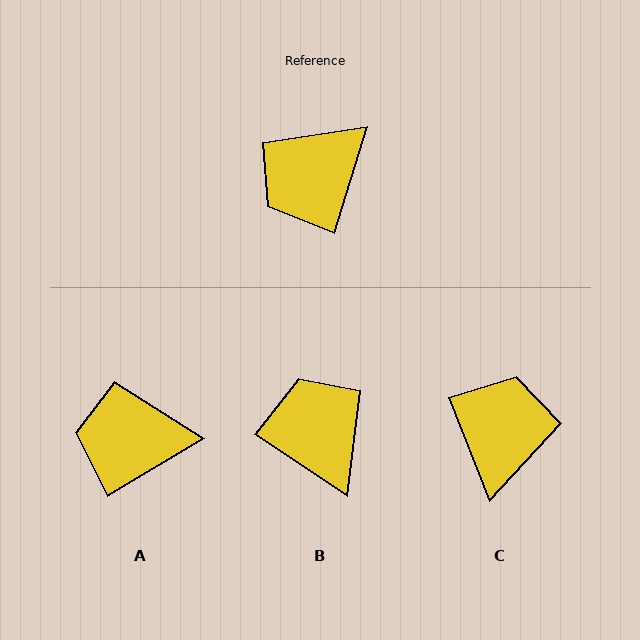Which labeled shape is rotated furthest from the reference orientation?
C, about 141 degrees away.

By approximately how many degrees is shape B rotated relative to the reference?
Approximately 106 degrees clockwise.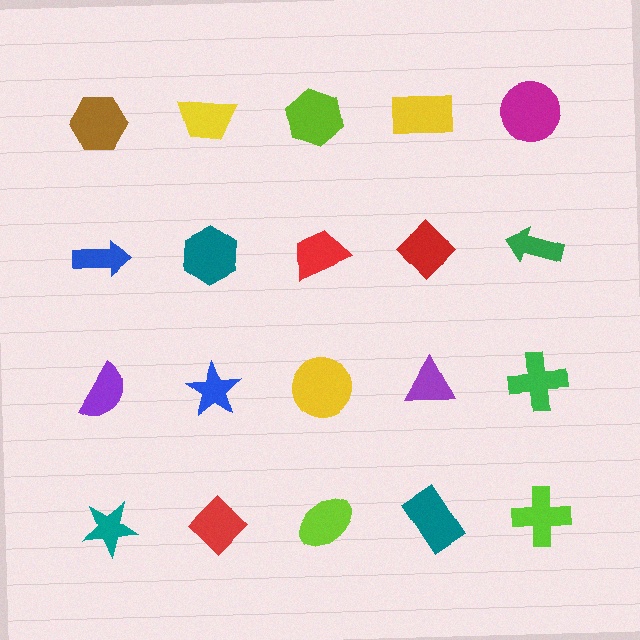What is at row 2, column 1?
A blue arrow.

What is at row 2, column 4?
A red diamond.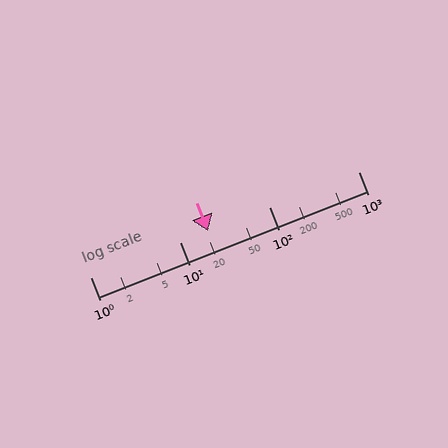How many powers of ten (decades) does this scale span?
The scale spans 3 decades, from 1 to 1000.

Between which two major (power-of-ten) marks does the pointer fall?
The pointer is between 10 and 100.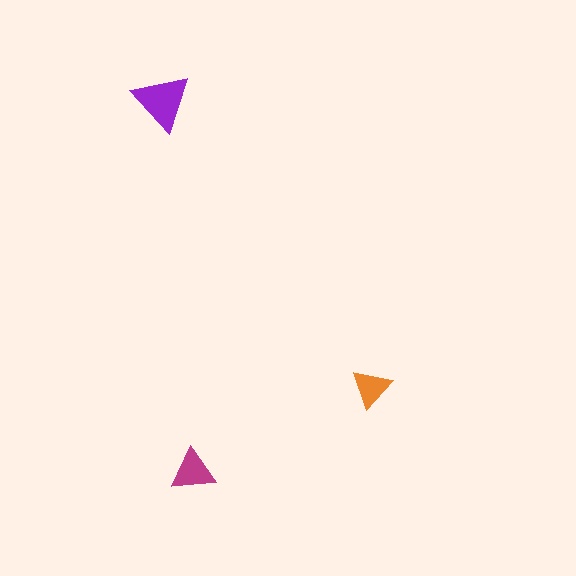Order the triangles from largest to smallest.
the purple one, the magenta one, the orange one.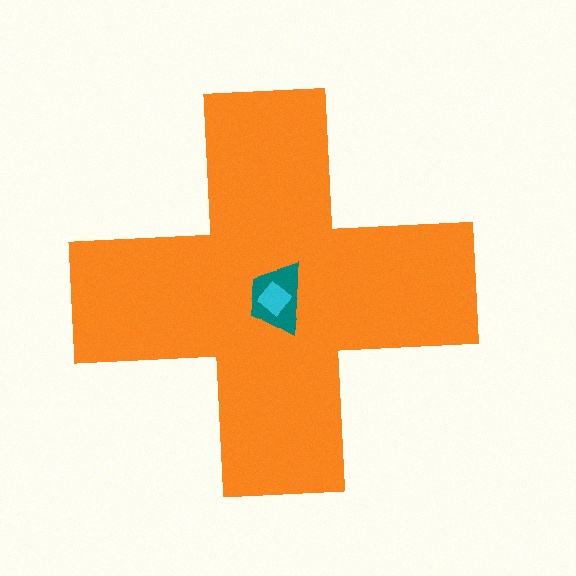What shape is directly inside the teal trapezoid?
The cyan diamond.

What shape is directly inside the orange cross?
The teal trapezoid.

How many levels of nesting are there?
3.